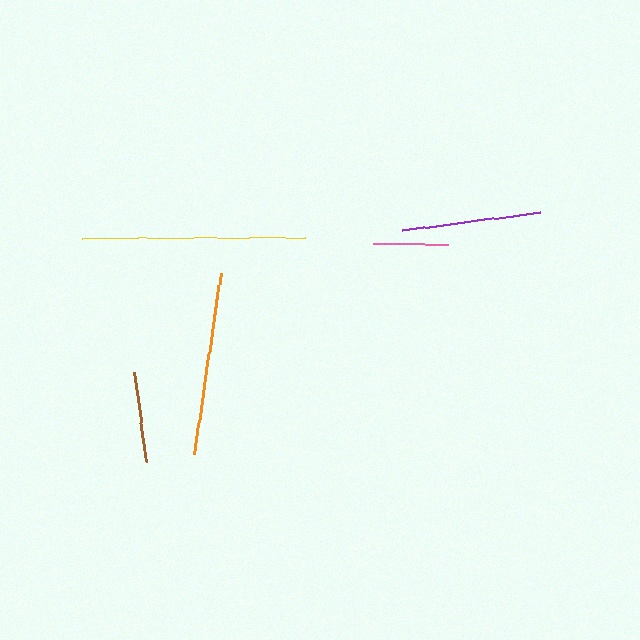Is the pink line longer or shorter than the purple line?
The purple line is longer than the pink line.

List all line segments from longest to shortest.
From longest to shortest: yellow, orange, purple, brown, pink.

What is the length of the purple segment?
The purple segment is approximately 138 pixels long.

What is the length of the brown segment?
The brown segment is approximately 90 pixels long.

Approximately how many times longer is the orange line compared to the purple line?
The orange line is approximately 1.3 times the length of the purple line.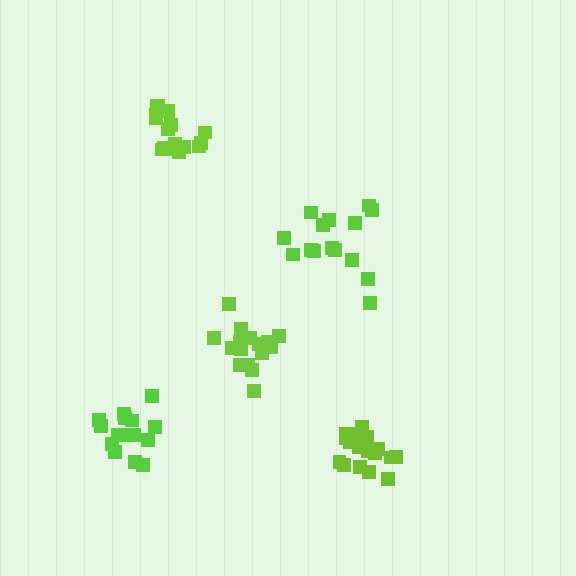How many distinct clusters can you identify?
There are 5 distinct clusters.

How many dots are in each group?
Group 1: 16 dots, Group 2: 16 dots, Group 3: 15 dots, Group 4: 18 dots, Group 5: 15 dots (80 total).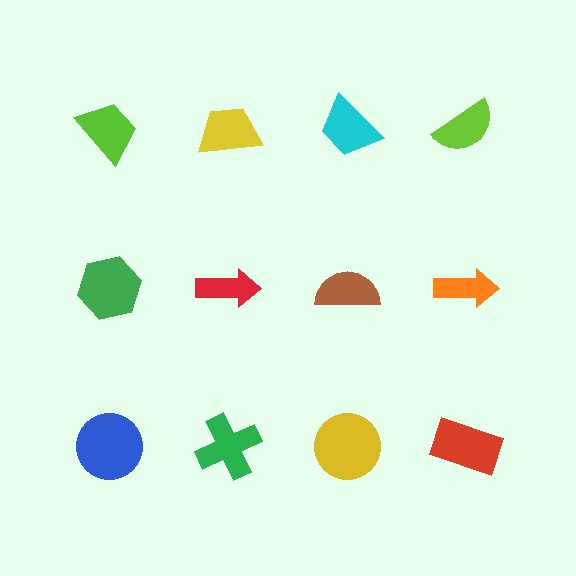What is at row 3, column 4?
A red rectangle.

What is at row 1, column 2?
A yellow trapezoid.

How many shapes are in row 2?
4 shapes.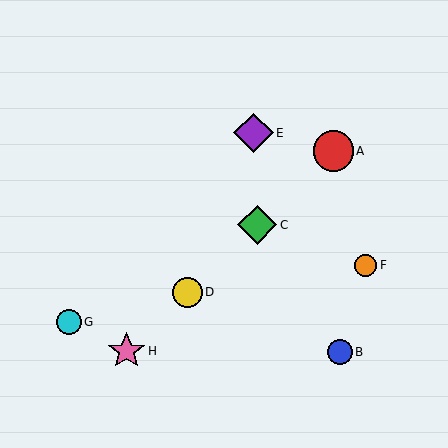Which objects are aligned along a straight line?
Objects A, C, D, H are aligned along a straight line.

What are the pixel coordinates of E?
Object E is at (253, 133).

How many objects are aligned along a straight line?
4 objects (A, C, D, H) are aligned along a straight line.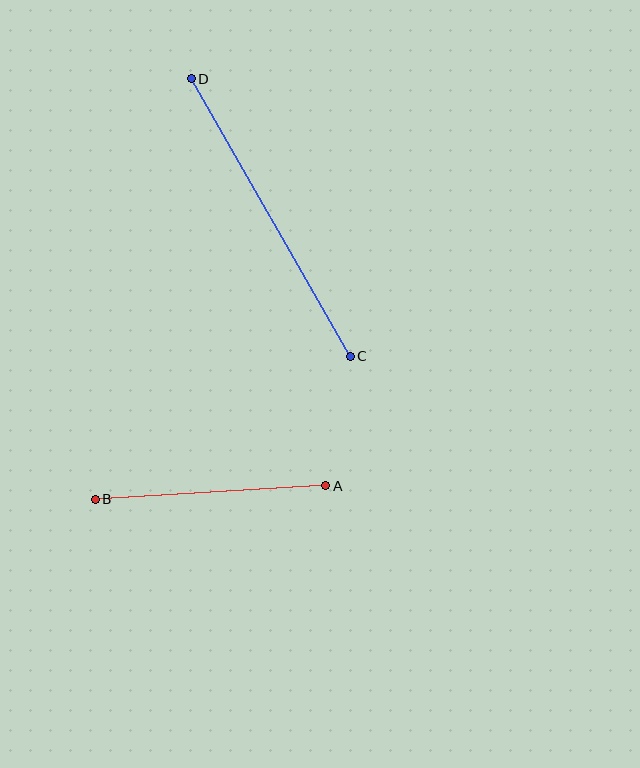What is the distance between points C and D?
The distance is approximately 320 pixels.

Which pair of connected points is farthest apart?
Points C and D are farthest apart.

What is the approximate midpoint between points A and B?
The midpoint is at approximately (211, 492) pixels.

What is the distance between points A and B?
The distance is approximately 231 pixels.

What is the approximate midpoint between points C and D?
The midpoint is at approximately (271, 218) pixels.